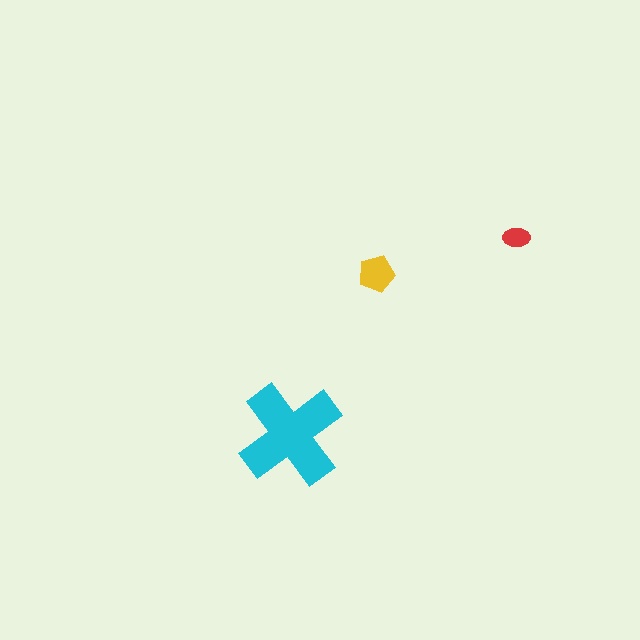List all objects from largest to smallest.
The cyan cross, the yellow pentagon, the red ellipse.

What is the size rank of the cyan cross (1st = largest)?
1st.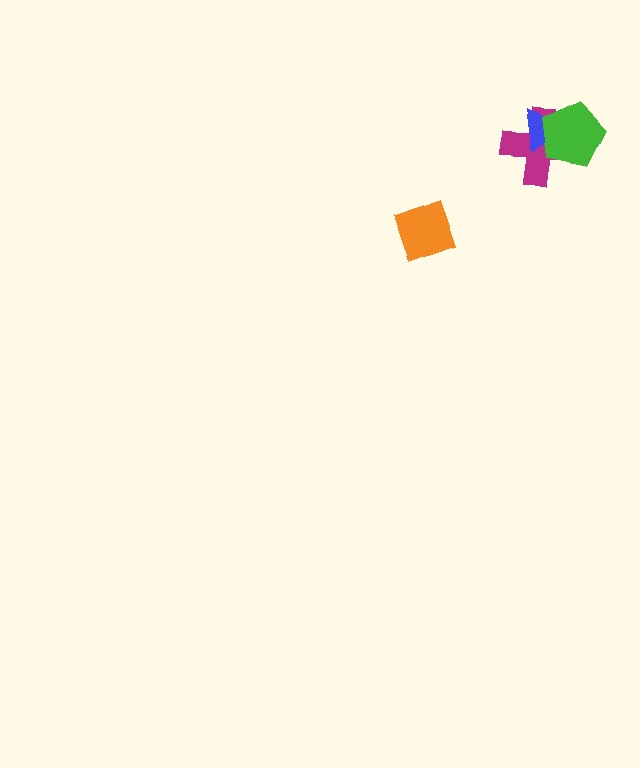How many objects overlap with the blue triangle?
2 objects overlap with the blue triangle.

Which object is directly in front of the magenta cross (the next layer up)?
The blue triangle is directly in front of the magenta cross.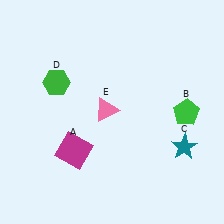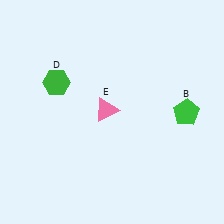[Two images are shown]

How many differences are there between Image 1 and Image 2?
There are 2 differences between the two images.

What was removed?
The magenta square (A), the teal star (C) were removed in Image 2.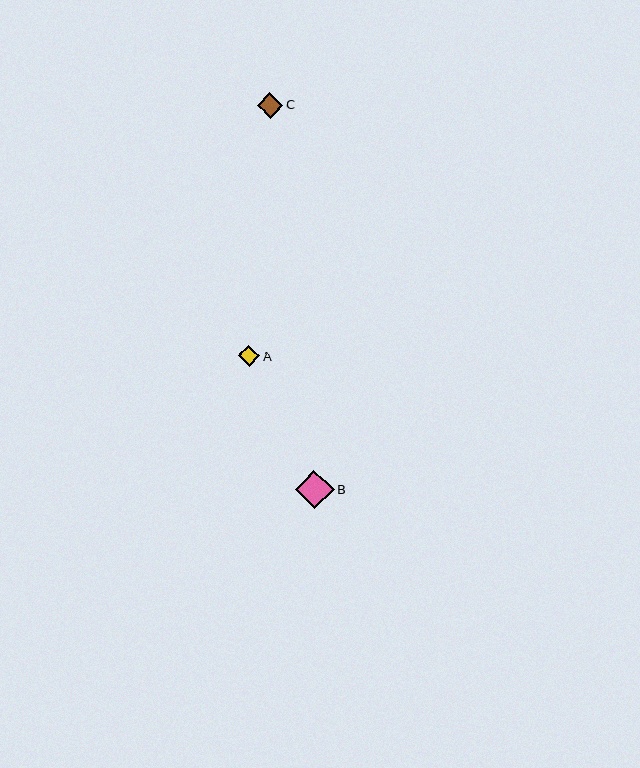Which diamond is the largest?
Diamond B is the largest with a size of approximately 39 pixels.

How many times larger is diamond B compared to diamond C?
Diamond B is approximately 1.5 times the size of diamond C.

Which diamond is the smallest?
Diamond A is the smallest with a size of approximately 21 pixels.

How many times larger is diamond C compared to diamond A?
Diamond C is approximately 1.2 times the size of diamond A.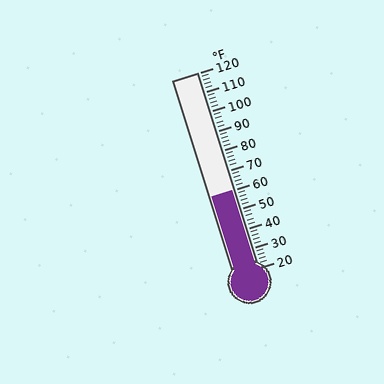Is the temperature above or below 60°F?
The temperature is at 60°F.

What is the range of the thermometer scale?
The thermometer scale ranges from 20°F to 120°F.